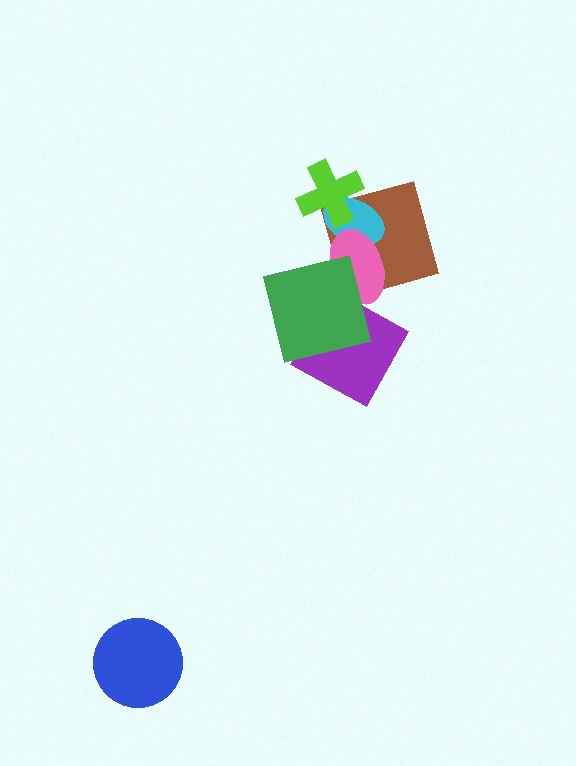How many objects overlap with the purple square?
1 object overlaps with the purple square.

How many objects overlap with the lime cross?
2 objects overlap with the lime cross.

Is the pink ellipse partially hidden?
Yes, it is partially covered by another shape.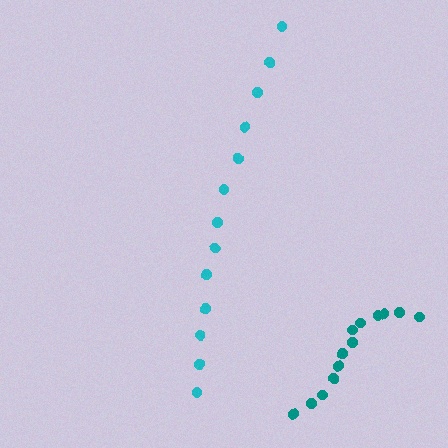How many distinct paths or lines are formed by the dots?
There are 2 distinct paths.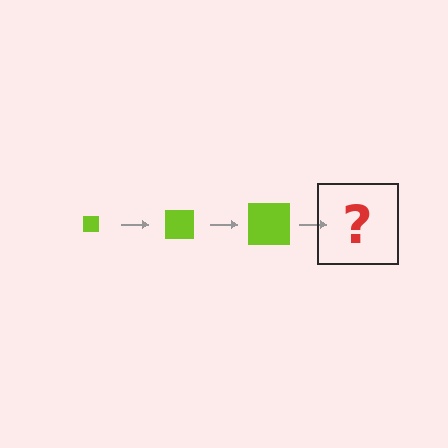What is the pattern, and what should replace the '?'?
The pattern is that the square gets progressively larger each step. The '?' should be a lime square, larger than the previous one.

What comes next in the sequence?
The next element should be a lime square, larger than the previous one.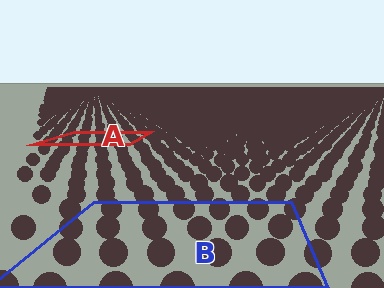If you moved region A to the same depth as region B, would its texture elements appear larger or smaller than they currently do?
They would appear larger. At a closer depth, the same texture elements are projected at a bigger on-screen size.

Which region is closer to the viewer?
Region B is closer. The texture elements there are larger and more spread out.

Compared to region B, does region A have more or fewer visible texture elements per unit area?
Region A has more texture elements per unit area — they are packed more densely because it is farther away.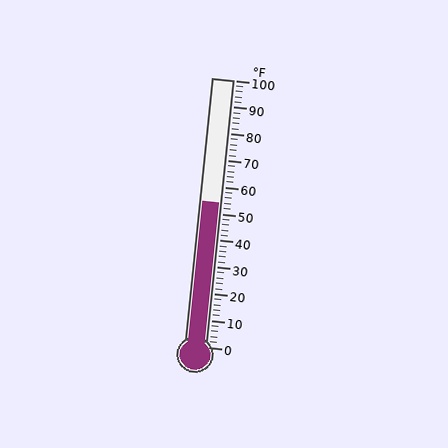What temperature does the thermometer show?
The thermometer shows approximately 54°F.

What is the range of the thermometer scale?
The thermometer scale ranges from 0°F to 100°F.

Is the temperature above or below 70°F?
The temperature is below 70°F.